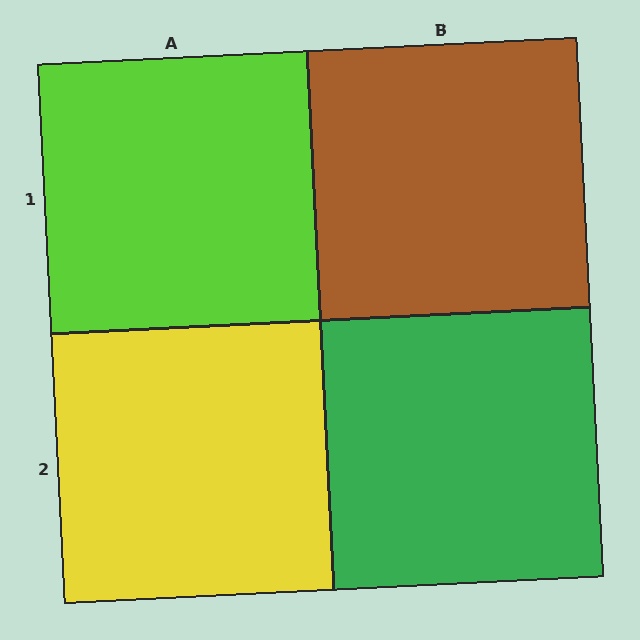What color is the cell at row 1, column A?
Lime.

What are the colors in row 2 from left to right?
Yellow, green.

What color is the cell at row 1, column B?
Brown.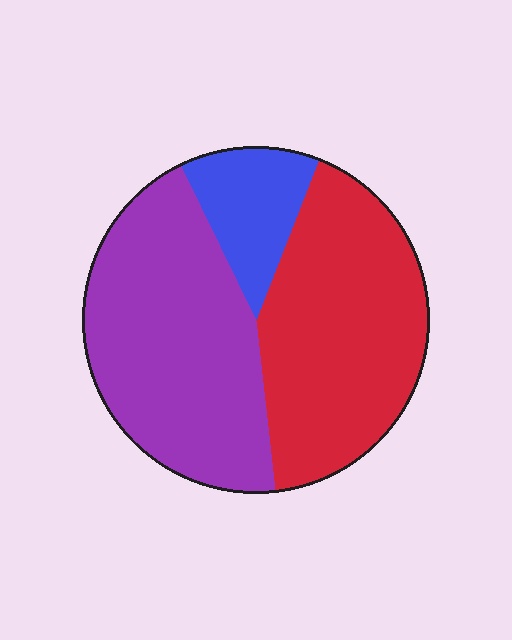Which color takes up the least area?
Blue, at roughly 15%.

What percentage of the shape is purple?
Purple covers 45% of the shape.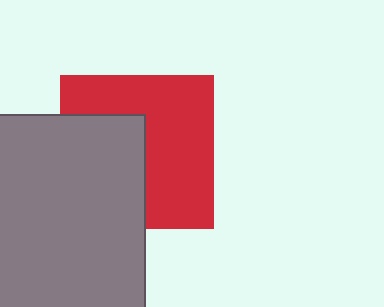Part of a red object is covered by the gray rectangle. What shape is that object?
It is a square.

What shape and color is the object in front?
The object in front is a gray rectangle.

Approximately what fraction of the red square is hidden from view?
Roughly 42% of the red square is hidden behind the gray rectangle.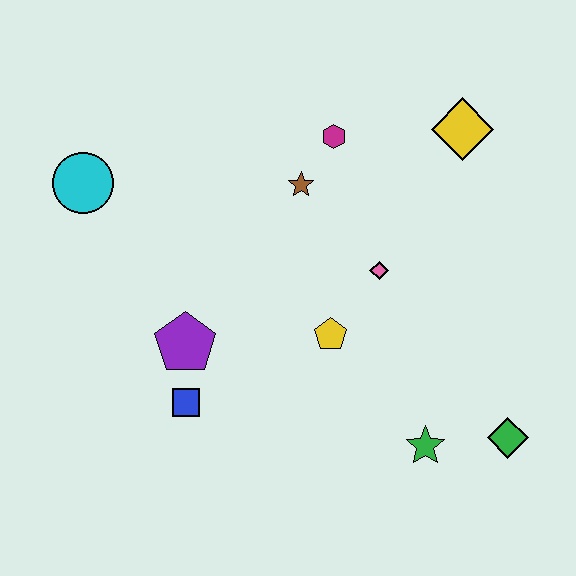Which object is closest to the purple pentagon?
The blue square is closest to the purple pentagon.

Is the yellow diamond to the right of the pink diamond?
Yes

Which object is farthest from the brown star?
The green diamond is farthest from the brown star.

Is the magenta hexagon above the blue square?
Yes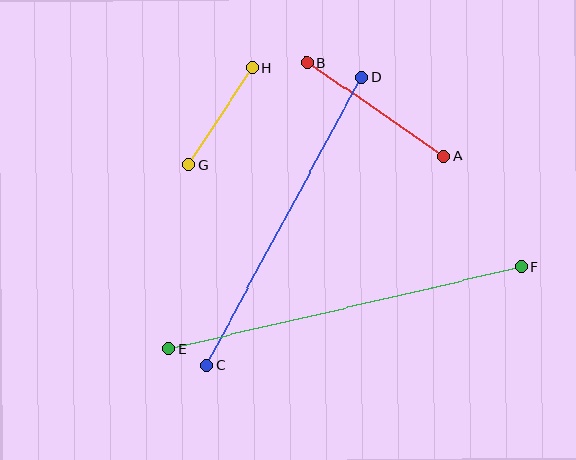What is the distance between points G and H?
The distance is approximately 115 pixels.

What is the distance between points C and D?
The distance is approximately 326 pixels.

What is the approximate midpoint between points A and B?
The midpoint is at approximately (376, 109) pixels.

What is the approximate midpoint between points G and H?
The midpoint is at approximately (221, 116) pixels.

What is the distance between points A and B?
The distance is approximately 166 pixels.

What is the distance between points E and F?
The distance is approximately 363 pixels.